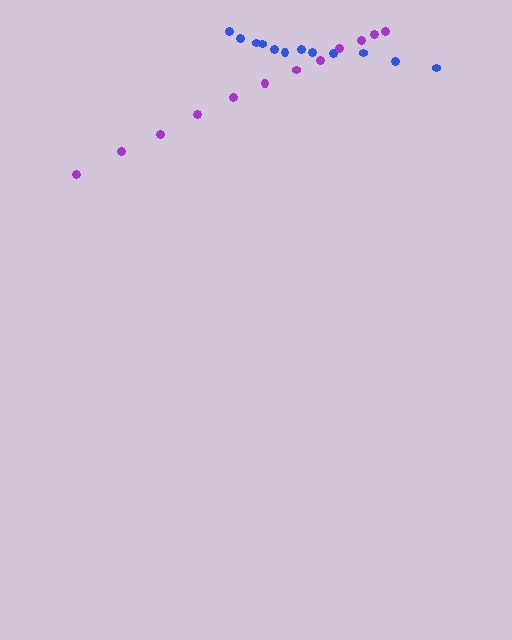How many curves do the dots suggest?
There are 2 distinct paths.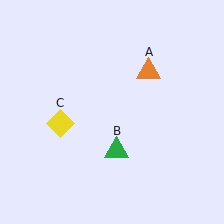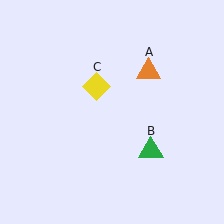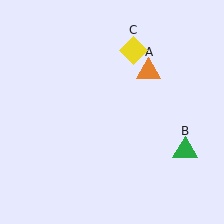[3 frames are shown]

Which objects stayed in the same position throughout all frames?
Orange triangle (object A) remained stationary.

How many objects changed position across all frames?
2 objects changed position: green triangle (object B), yellow diamond (object C).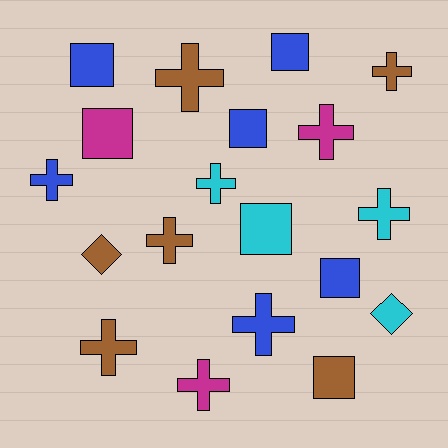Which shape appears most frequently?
Cross, with 10 objects.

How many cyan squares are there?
There is 1 cyan square.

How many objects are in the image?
There are 19 objects.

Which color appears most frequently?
Blue, with 6 objects.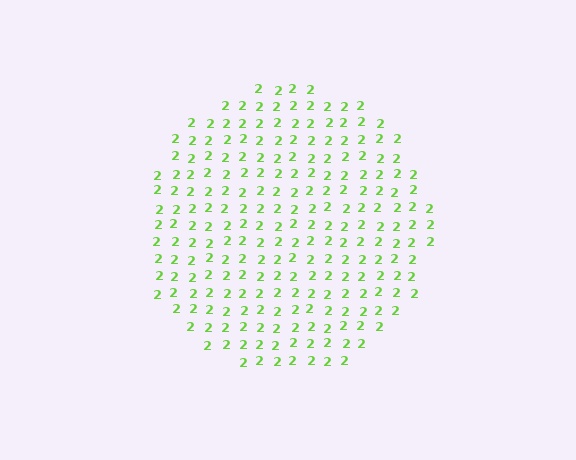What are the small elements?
The small elements are digit 2's.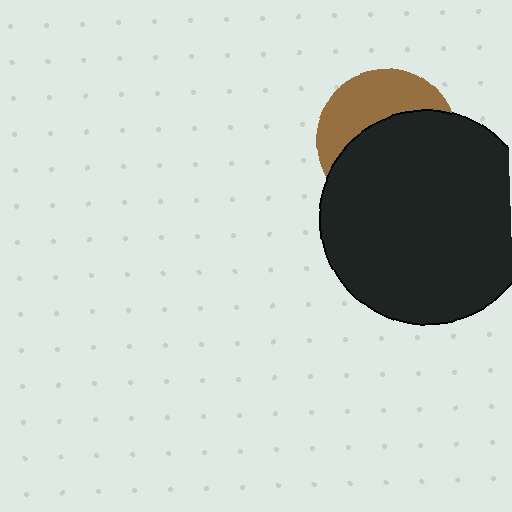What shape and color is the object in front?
The object in front is a black circle.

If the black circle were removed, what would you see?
You would see the complete brown circle.